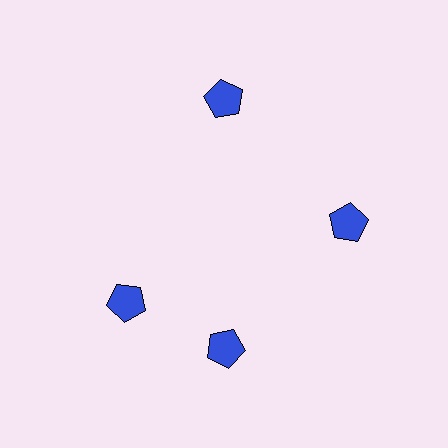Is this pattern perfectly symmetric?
No. The 4 blue pentagons are arranged in a ring, but one element near the 9 o'clock position is rotated out of alignment along the ring, breaking the 4-fold rotational symmetry.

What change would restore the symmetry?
The symmetry would be restored by rotating it back into even spacing with its neighbors so that all 4 pentagons sit at equal angles and equal distance from the center.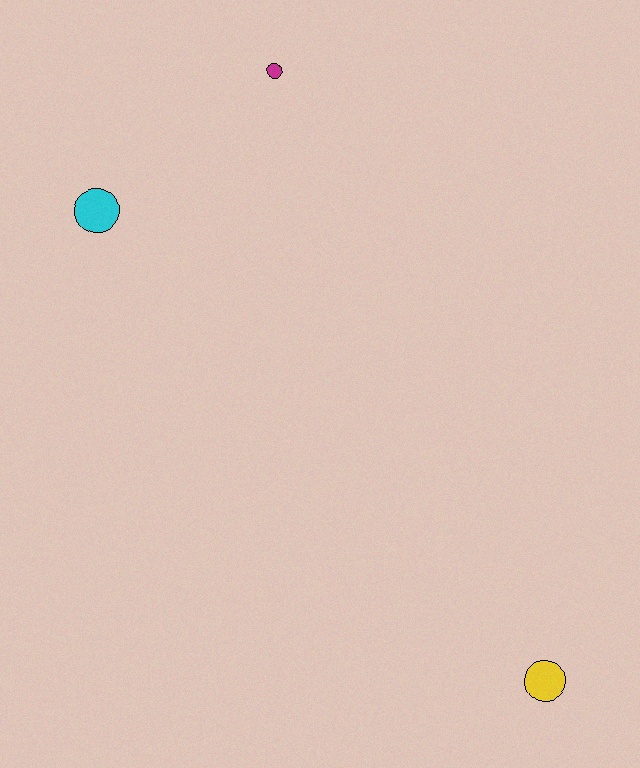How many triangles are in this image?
There are no triangles.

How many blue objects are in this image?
There are no blue objects.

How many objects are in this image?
There are 3 objects.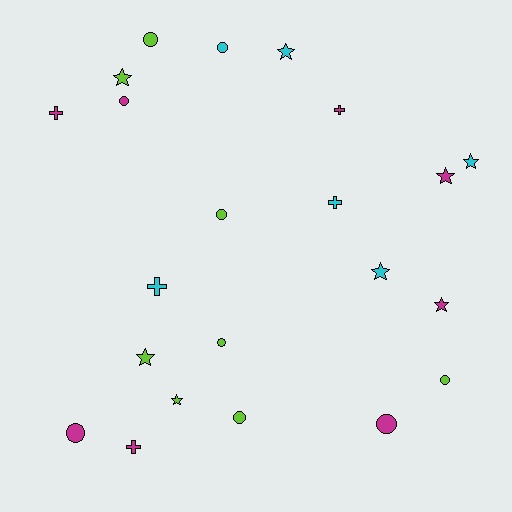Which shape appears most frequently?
Circle, with 9 objects.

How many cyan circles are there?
There is 1 cyan circle.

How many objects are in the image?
There are 22 objects.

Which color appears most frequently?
Magenta, with 8 objects.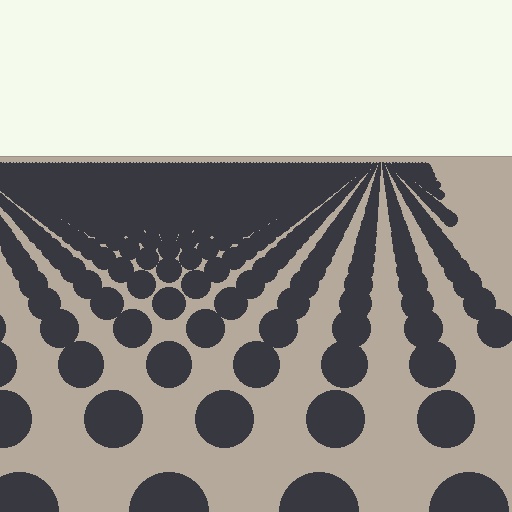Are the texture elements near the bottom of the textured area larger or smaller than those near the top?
Larger. Near the bottom, elements are closer to the viewer and appear at a bigger on-screen size.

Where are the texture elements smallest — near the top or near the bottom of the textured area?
Near the top.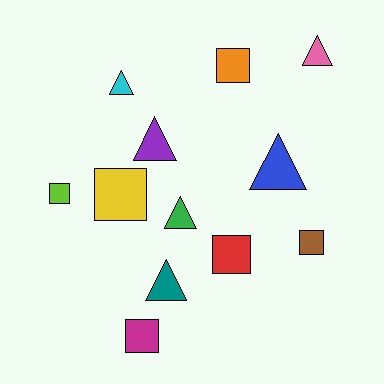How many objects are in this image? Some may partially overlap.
There are 12 objects.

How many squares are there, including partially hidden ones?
There are 6 squares.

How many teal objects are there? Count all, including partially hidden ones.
There is 1 teal object.